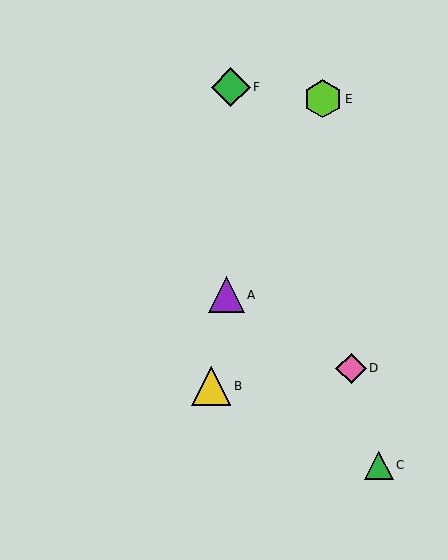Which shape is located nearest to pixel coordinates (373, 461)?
The green triangle (labeled C) at (379, 465) is nearest to that location.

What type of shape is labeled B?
Shape B is a yellow triangle.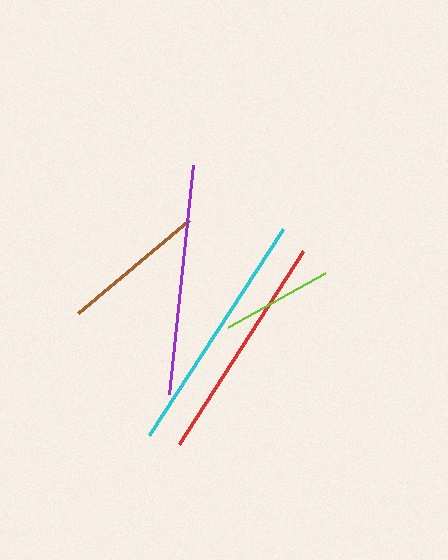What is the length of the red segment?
The red segment is approximately 229 pixels long.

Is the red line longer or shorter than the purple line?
The purple line is longer than the red line.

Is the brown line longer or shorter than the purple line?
The purple line is longer than the brown line.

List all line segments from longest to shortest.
From longest to shortest: cyan, purple, red, brown, lime.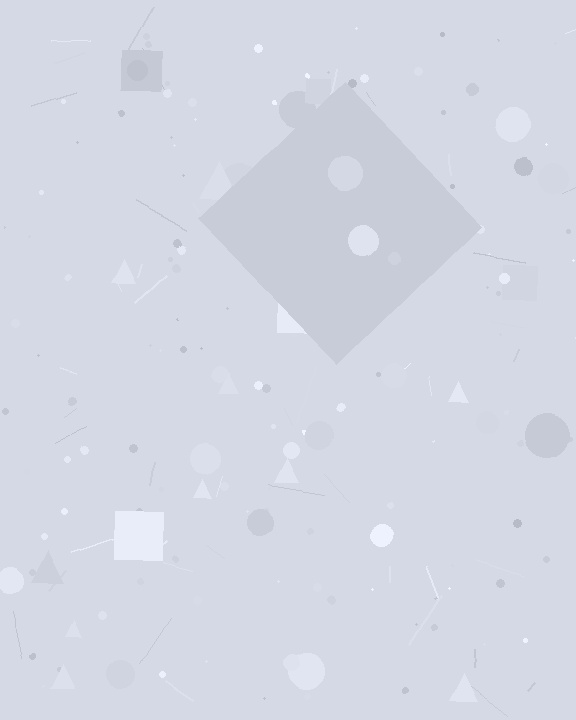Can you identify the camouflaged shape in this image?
The camouflaged shape is a diamond.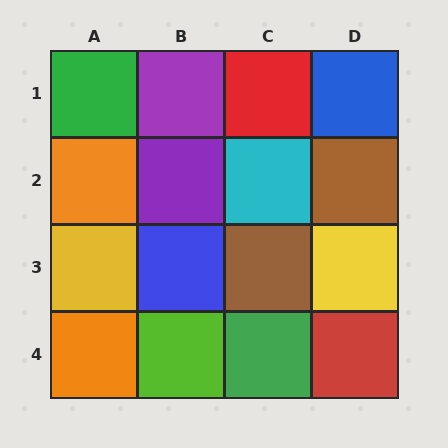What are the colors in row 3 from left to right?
Yellow, blue, brown, yellow.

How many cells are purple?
2 cells are purple.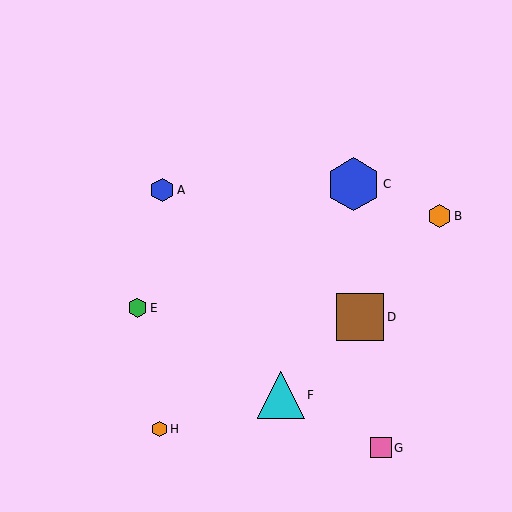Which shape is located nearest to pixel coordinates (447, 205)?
The orange hexagon (labeled B) at (440, 216) is nearest to that location.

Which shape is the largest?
The blue hexagon (labeled C) is the largest.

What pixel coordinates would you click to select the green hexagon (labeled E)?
Click at (138, 308) to select the green hexagon E.